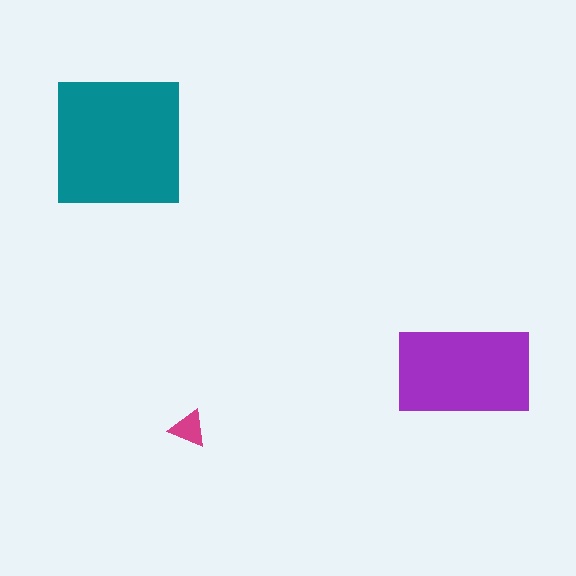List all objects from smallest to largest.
The magenta triangle, the purple rectangle, the teal square.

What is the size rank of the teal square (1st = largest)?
1st.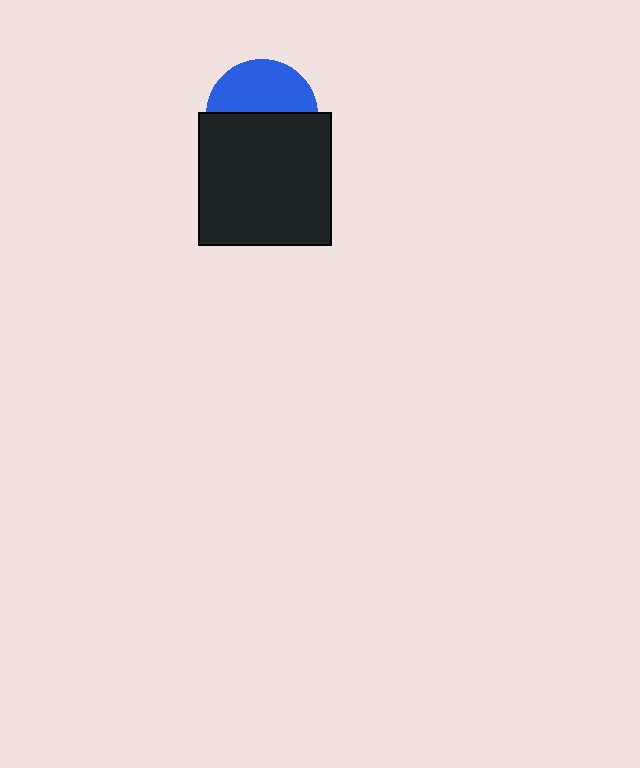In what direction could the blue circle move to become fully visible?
The blue circle could move up. That would shift it out from behind the black square entirely.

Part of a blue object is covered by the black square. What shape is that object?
It is a circle.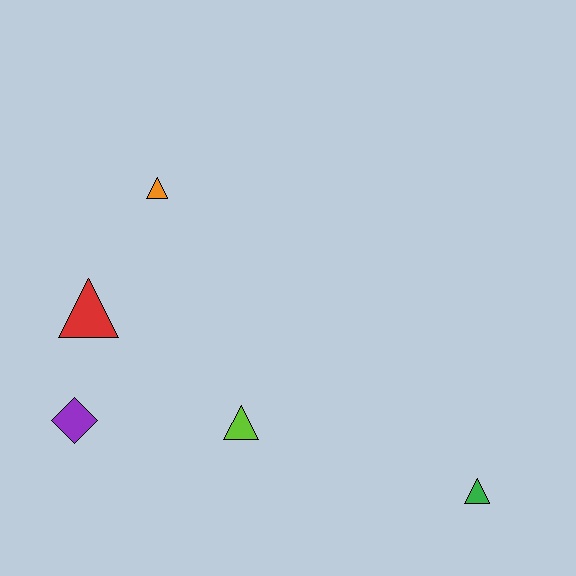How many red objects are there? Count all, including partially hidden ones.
There is 1 red object.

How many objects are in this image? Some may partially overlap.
There are 5 objects.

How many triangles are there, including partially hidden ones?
There are 4 triangles.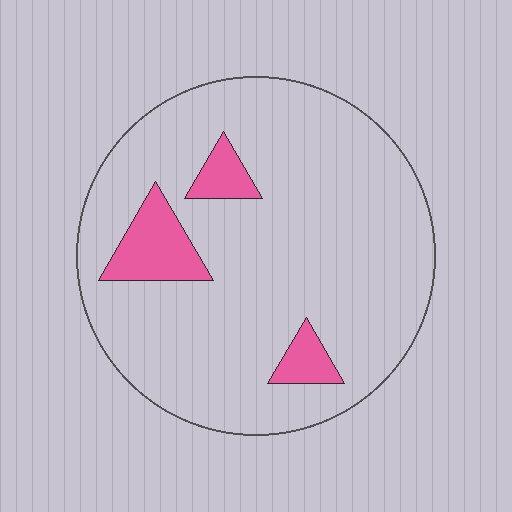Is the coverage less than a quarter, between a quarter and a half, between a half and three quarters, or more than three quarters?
Less than a quarter.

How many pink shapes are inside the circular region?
3.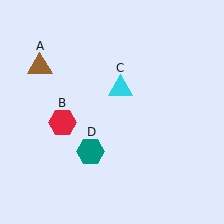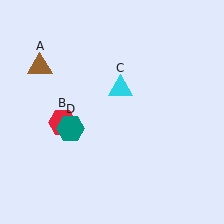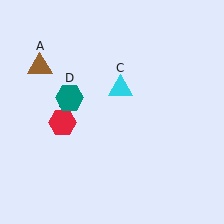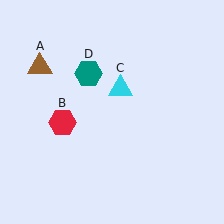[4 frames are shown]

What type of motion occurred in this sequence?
The teal hexagon (object D) rotated clockwise around the center of the scene.